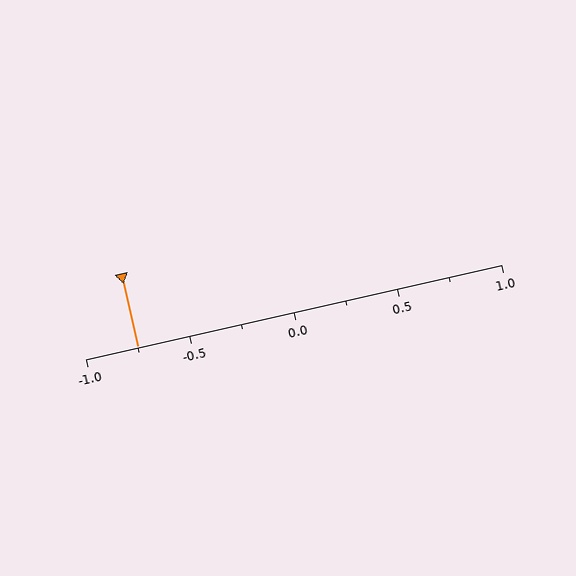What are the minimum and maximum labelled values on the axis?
The axis runs from -1.0 to 1.0.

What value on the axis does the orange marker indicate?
The marker indicates approximately -0.75.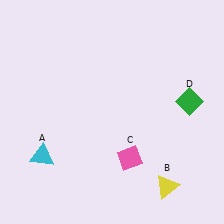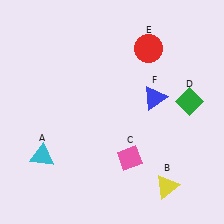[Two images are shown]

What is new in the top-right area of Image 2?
A blue triangle (F) was added in the top-right area of Image 2.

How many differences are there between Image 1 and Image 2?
There are 2 differences between the two images.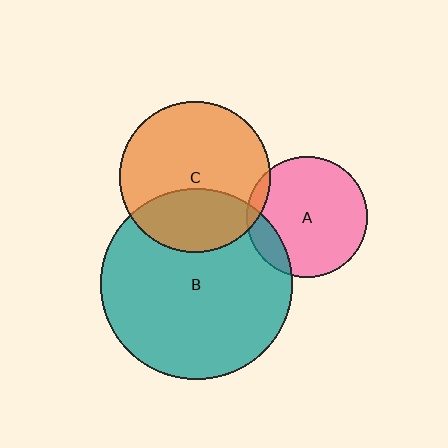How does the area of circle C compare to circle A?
Approximately 1.6 times.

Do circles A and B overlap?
Yes.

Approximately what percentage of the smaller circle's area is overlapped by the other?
Approximately 15%.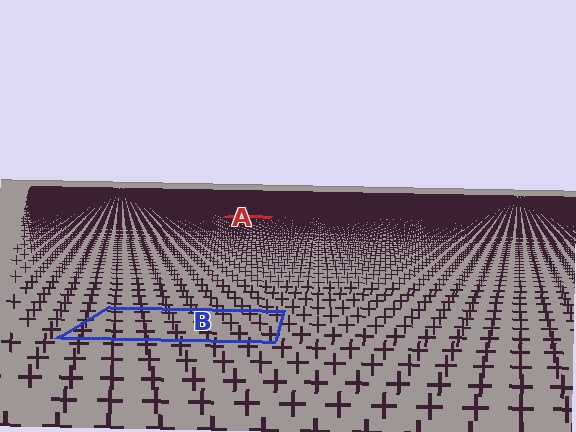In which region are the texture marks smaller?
The texture marks are smaller in region A, because it is farther away.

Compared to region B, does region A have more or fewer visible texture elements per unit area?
Region A has more texture elements per unit area — they are packed more densely because it is farther away.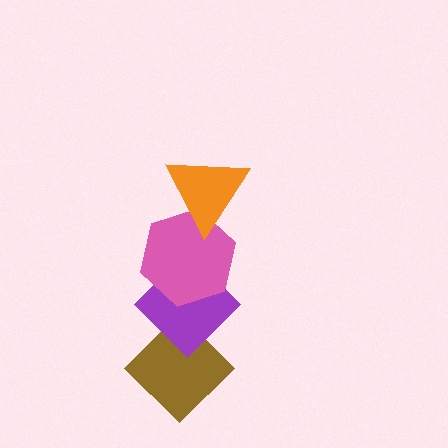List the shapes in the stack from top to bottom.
From top to bottom: the orange triangle, the pink hexagon, the purple diamond, the brown diamond.